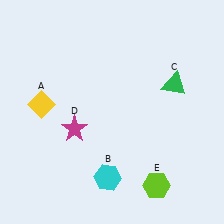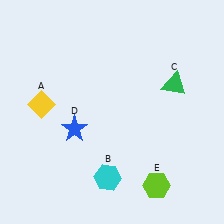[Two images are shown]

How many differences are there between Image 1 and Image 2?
There is 1 difference between the two images.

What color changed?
The star (D) changed from magenta in Image 1 to blue in Image 2.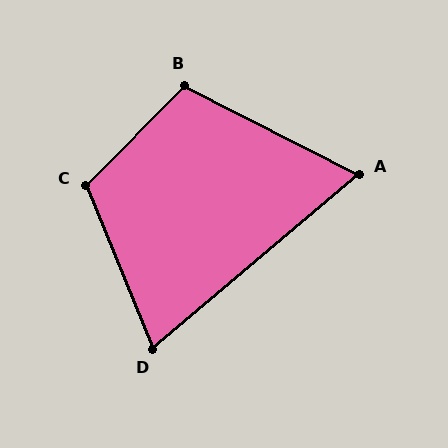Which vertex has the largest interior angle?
C, at approximately 113 degrees.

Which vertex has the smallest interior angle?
A, at approximately 67 degrees.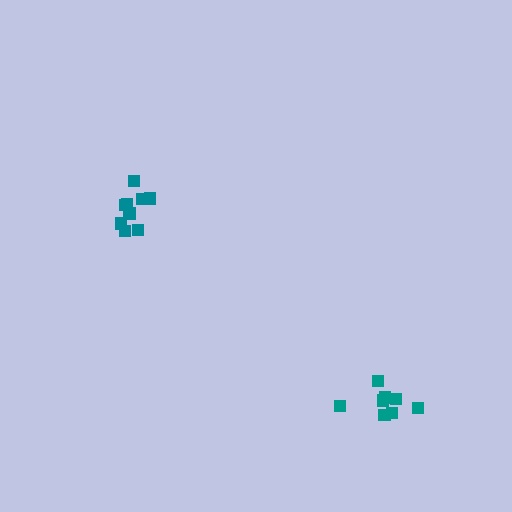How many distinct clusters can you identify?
There are 2 distinct clusters.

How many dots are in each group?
Group 1: 9 dots, Group 2: 8 dots (17 total).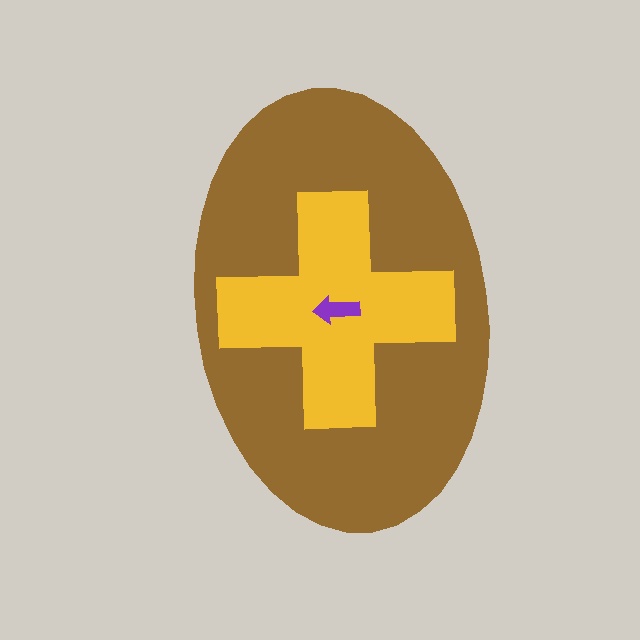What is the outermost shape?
The brown ellipse.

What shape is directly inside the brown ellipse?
The yellow cross.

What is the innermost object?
The purple arrow.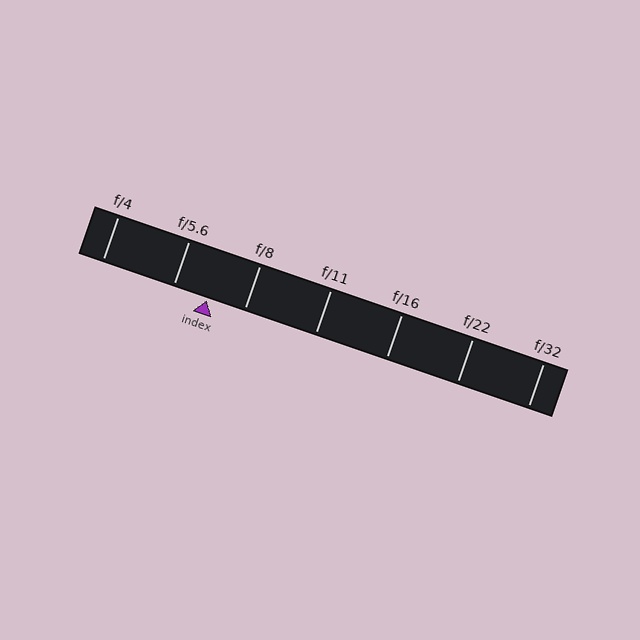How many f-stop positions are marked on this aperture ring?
There are 7 f-stop positions marked.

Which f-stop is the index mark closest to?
The index mark is closest to f/5.6.